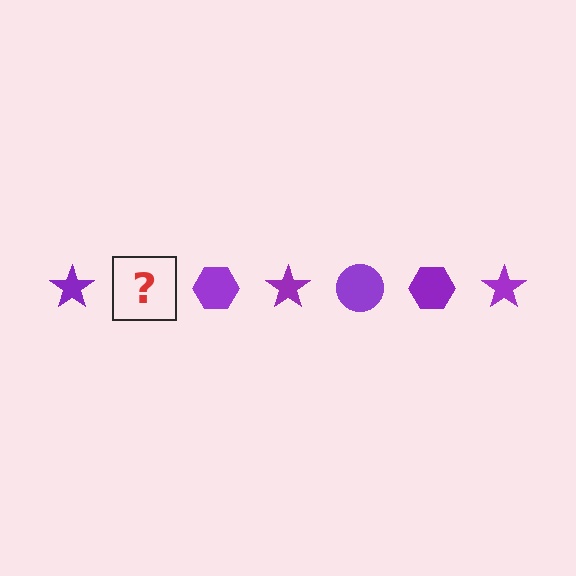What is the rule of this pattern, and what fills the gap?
The rule is that the pattern cycles through star, circle, hexagon shapes in purple. The gap should be filled with a purple circle.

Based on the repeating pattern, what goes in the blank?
The blank should be a purple circle.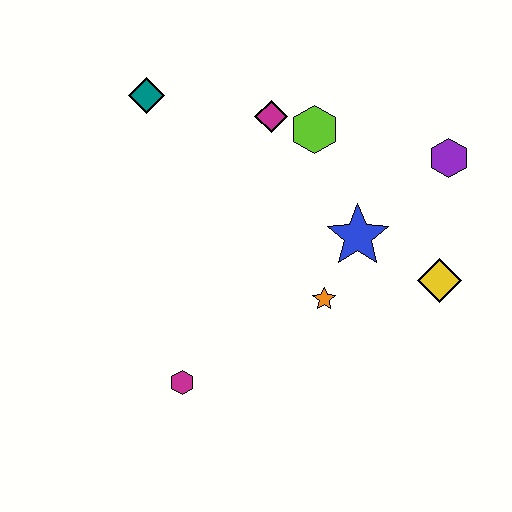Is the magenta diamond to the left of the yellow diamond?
Yes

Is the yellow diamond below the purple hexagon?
Yes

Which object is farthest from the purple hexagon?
The magenta hexagon is farthest from the purple hexagon.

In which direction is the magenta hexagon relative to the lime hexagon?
The magenta hexagon is below the lime hexagon.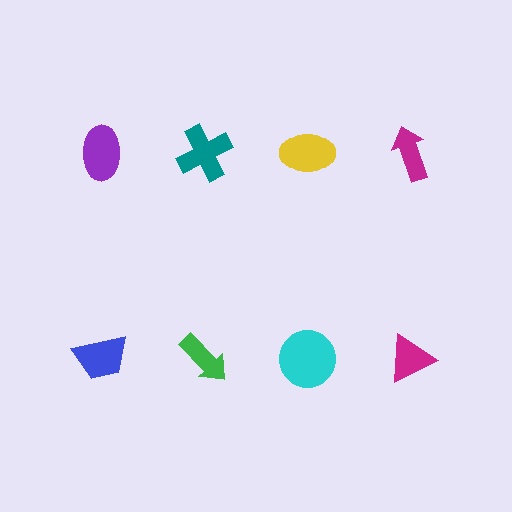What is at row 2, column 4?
A magenta triangle.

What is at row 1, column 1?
A purple ellipse.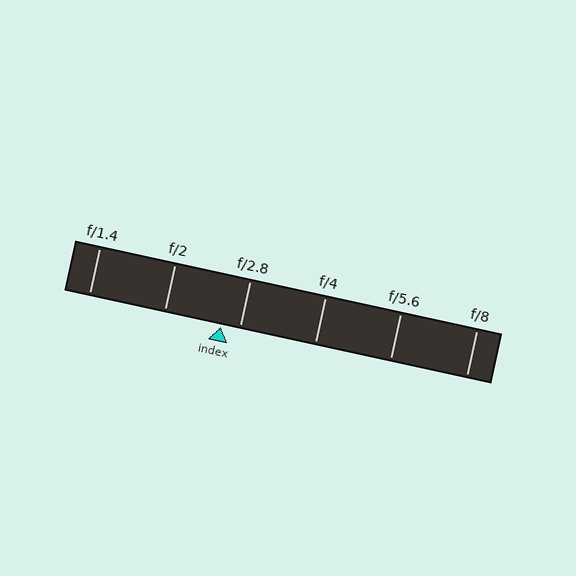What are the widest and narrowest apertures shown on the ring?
The widest aperture shown is f/1.4 and the narrowest is f/8.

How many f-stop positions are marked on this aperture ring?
There are 6 f-stop positions marked.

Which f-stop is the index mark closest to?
The index mark is closest to f/2.8.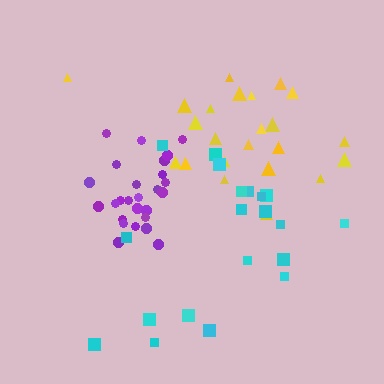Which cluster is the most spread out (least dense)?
Cyan.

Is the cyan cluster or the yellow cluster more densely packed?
Yellow.